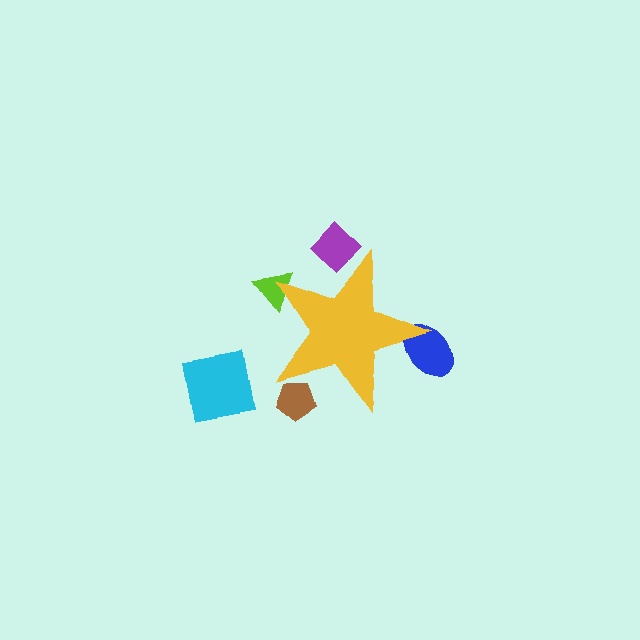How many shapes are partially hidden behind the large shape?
4 shapes are partially hidden.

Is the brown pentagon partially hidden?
Yes, the brown pentagon is partially hidden behind the yellow star.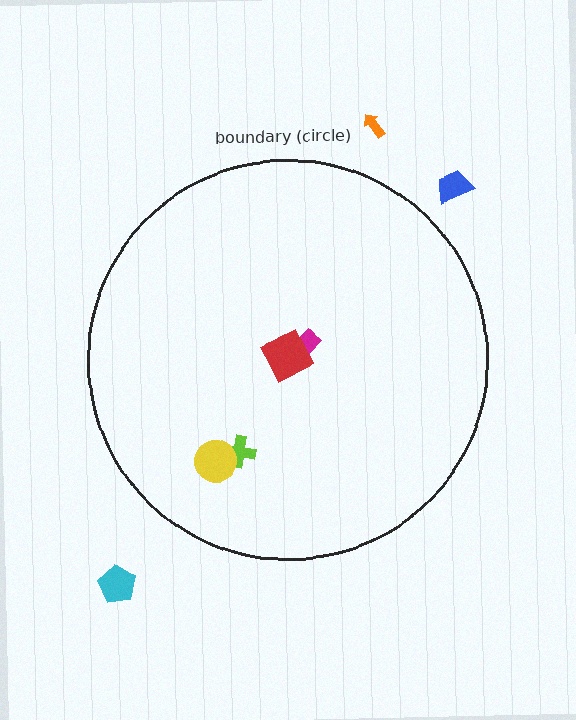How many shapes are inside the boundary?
4 inside, 3 outside.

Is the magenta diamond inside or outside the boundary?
Inside.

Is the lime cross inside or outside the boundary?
Inside.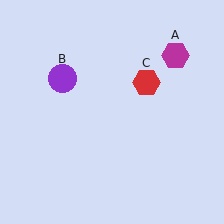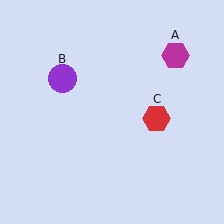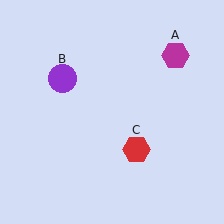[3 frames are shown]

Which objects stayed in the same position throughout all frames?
Magenta hexagon (object A) and purple circle (object B) remained stationary.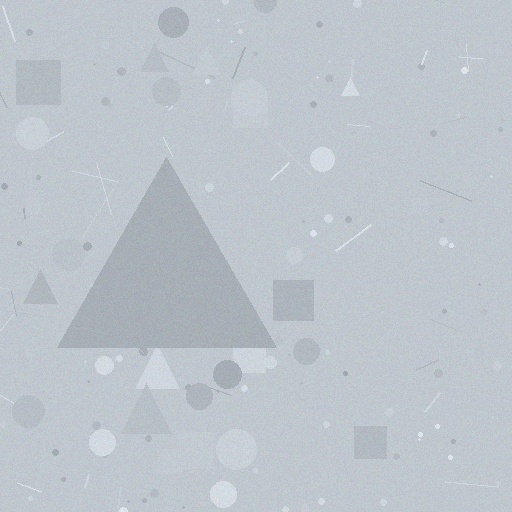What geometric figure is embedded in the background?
A triangle is embedded in the background.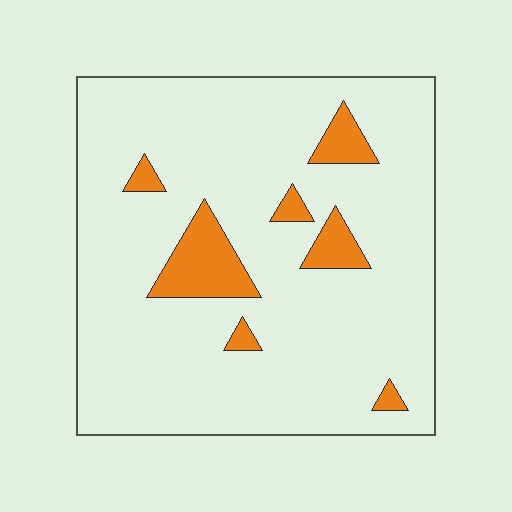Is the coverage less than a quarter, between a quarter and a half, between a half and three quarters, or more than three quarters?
Less than a quarter.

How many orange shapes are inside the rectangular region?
7.